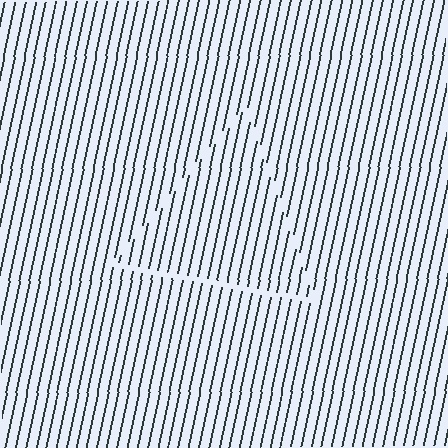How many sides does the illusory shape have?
3 sides — the line-ends trace a triangle.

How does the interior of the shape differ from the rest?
The interior of the shape contains the same grating, shifted by half a period — the contour is defined by the phase discontinuity where line-ends from the inner and outer gratings abut.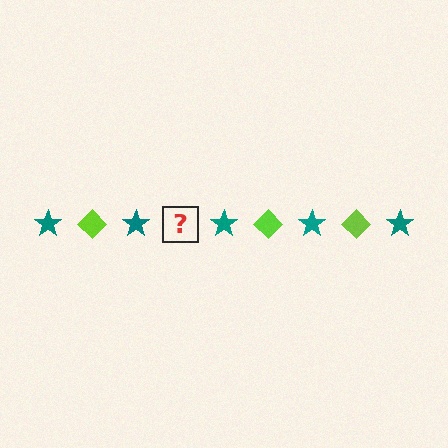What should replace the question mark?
The question mark should be replaced with a lime diamond.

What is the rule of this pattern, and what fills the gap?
The rule is that the pattern alternates between teal star and lime diamond. The gap should be filled with a lime diamond.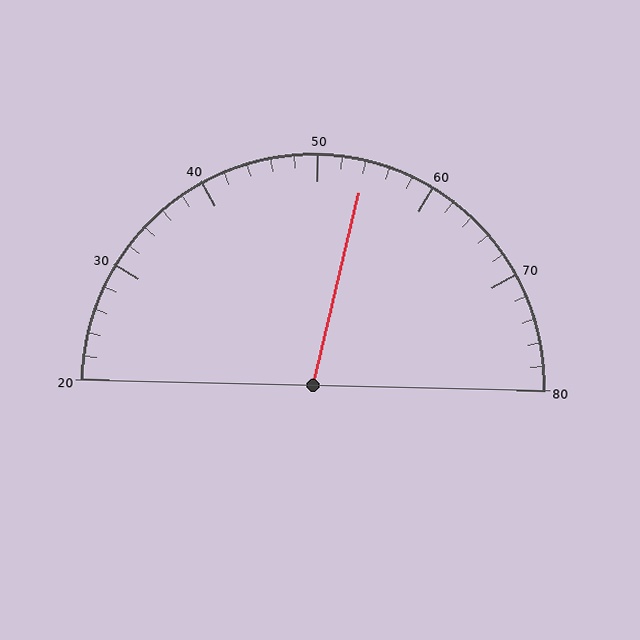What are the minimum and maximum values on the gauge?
The gauge ranges from 20 to 80.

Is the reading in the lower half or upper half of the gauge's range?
The reading is in the upper half of the range (20 to 80).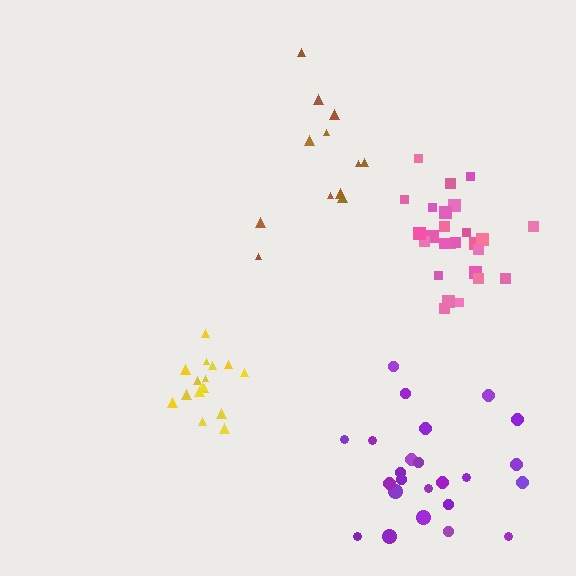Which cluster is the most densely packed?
Yellow.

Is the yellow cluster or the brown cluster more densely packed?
Yellow.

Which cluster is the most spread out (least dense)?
Brown.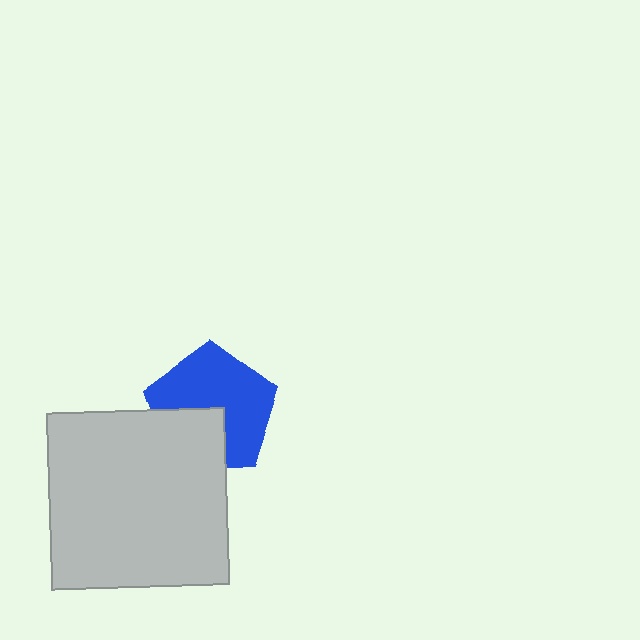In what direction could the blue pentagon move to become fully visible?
The blue pentagon could move up. That would shift it out from behind the light gray square entirely.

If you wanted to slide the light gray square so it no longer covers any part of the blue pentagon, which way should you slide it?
Slide it down — that is the most direct way to separate the two shapes.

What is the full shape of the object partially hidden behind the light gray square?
The partially hidden object is a blue pentagon.